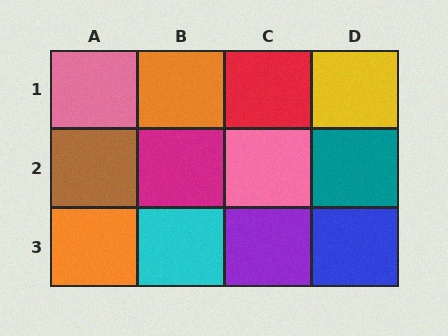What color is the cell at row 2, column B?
Magenta.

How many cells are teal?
1 cell is teal.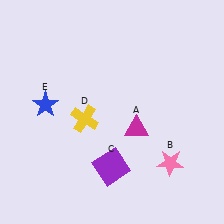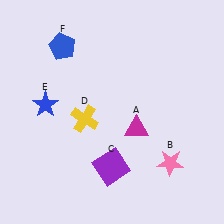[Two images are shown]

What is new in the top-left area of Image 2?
A blue pentagon (F) was added in the top-left area of Image 2.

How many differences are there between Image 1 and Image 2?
There is 1 difference between the two images.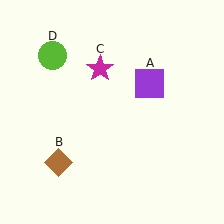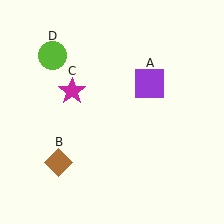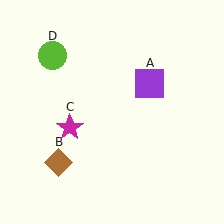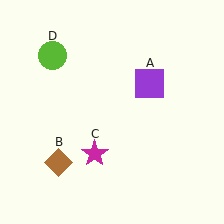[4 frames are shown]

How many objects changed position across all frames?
1 object changed position: magenta star (object C).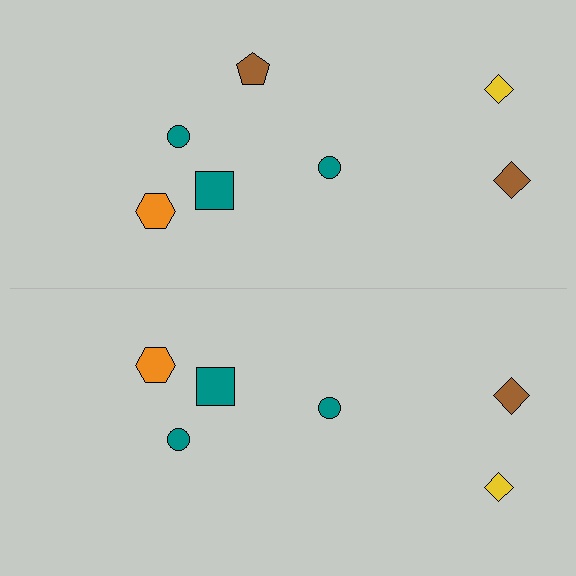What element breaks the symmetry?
A brown pentagon is missing from the bottom side.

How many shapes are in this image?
There are 13 shapes in this image.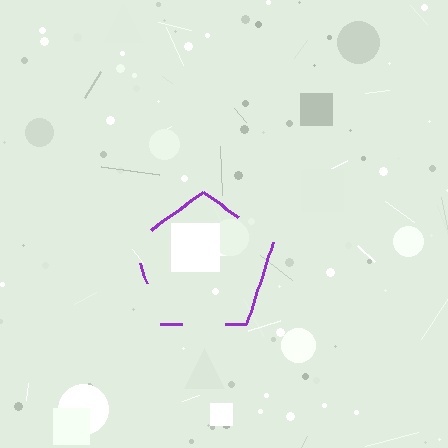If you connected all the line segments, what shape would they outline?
They would outline a pentagon.